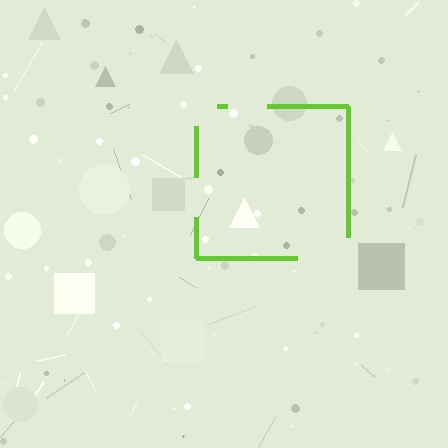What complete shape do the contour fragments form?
The contour fragments form a square.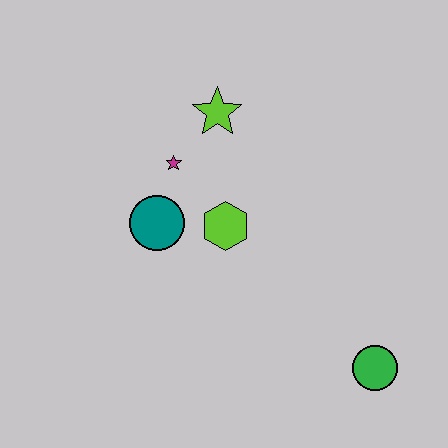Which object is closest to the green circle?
The lime hexagon is closest to the green circle.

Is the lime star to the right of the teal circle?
Yes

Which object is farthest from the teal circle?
The green circle is farthest from the teal circle.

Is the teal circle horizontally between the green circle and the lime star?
No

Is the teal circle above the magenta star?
No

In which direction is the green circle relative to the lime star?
The green circle is below the lime star.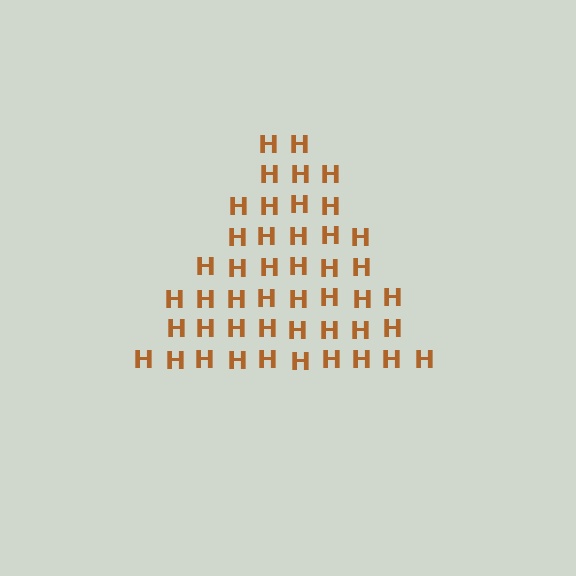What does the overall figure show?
The overall figure shows a triangle.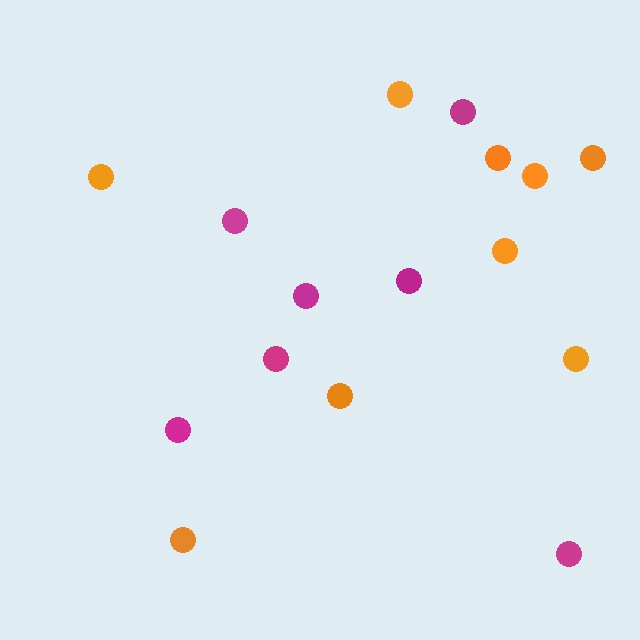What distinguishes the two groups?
There are 2 groups: one group of orange circles (9) and one group of magenta circles (7).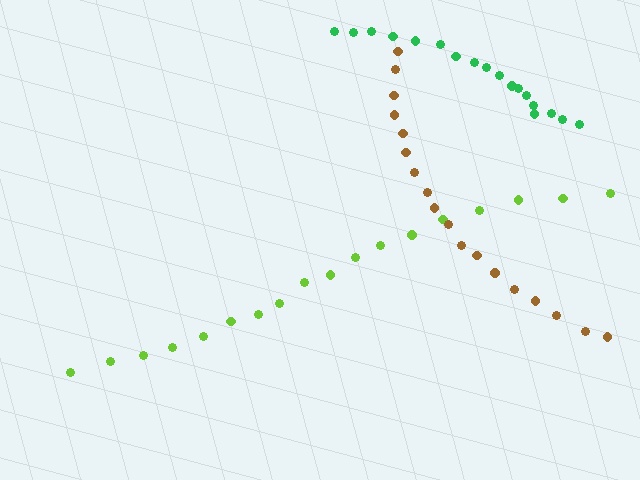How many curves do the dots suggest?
There are 3 distinct paths.